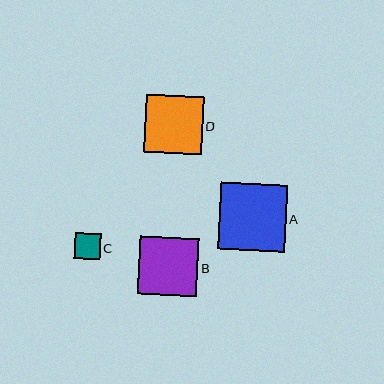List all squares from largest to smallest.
From largest to smallest: A, B, D, C.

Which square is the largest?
Square A is the largest with a size of approximately 67 pixels.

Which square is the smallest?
Square C is the smallest with a size of approximately 26 pixels.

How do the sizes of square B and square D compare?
Square B and square D are approximately the same size.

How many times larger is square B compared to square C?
Square B is approximately 2.3 times the size of square C.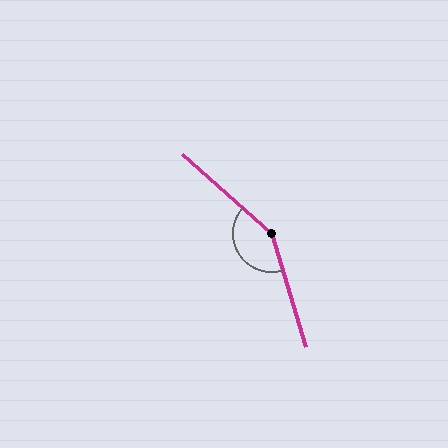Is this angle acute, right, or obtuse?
It is obtuse.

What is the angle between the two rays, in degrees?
Approximately 148 degrees.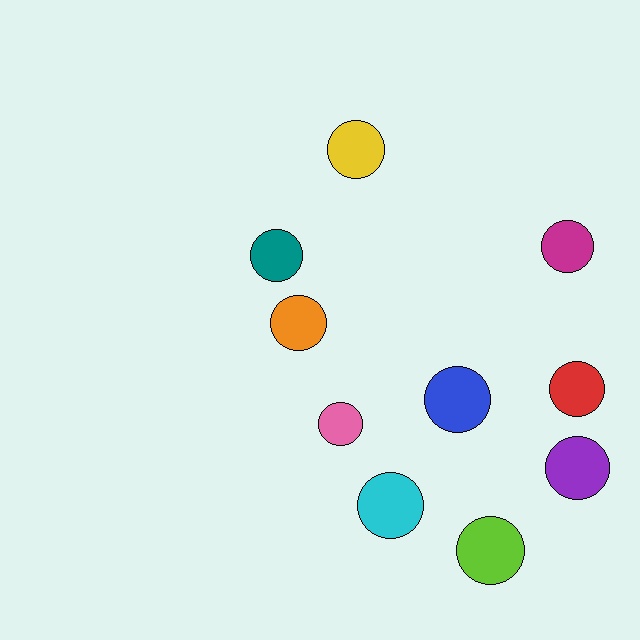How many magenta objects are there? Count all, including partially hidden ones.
There is 1 magenta object.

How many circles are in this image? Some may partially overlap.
There are 10 circles.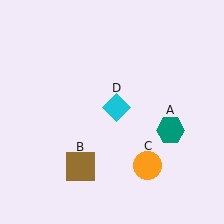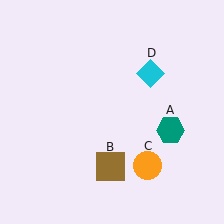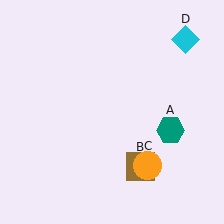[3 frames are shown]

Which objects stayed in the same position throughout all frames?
Teal hexagon (object A) and orange circle (object C) remained stationary.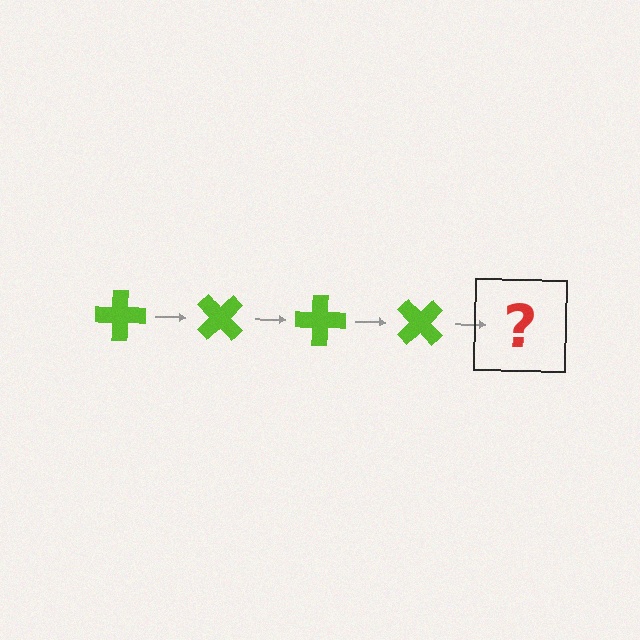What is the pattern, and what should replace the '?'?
The pattern is that the cross rotates 45 degrees each step. The '?' should be a lime cross rotated 180 degrees.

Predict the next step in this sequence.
The next step is a lime cross rotated 180 degrees.